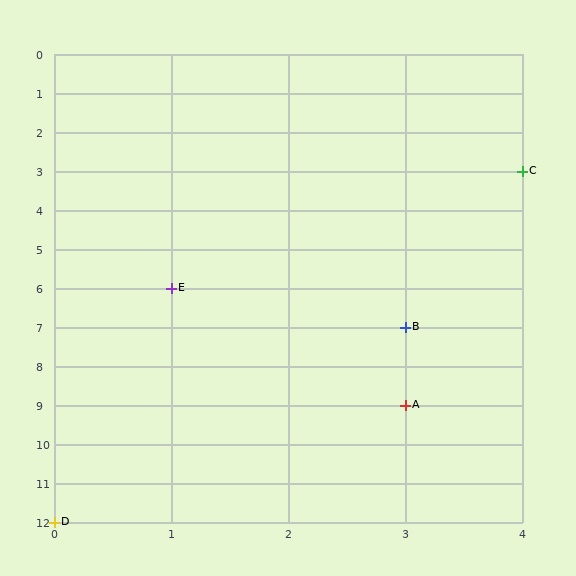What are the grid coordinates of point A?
Point A is at grid coordinates (3, 9).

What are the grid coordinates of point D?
Point D is at grid coordinates (0, 12).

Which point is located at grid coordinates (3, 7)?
Point B is at (3, 7).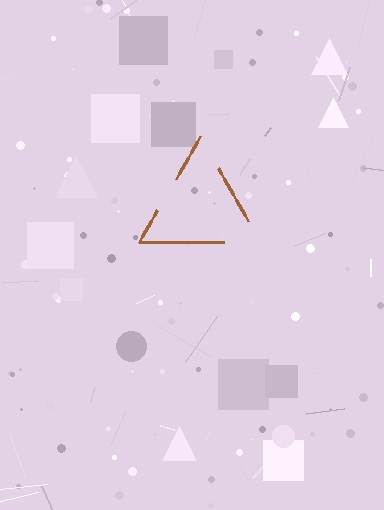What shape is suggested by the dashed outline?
The dashed outline suggests a triangle.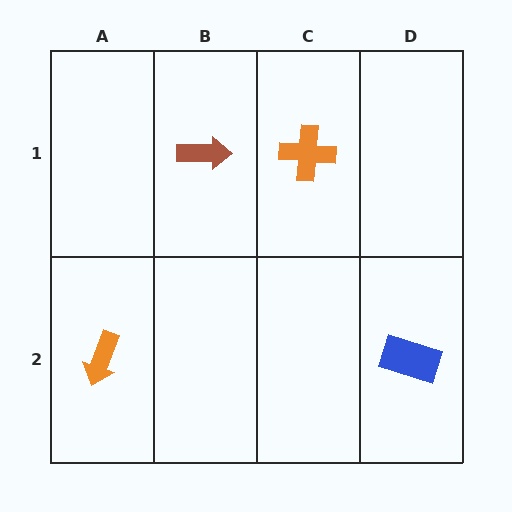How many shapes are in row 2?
2 shapes.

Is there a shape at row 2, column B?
No, that cell is empty.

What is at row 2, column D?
A blue rectangle.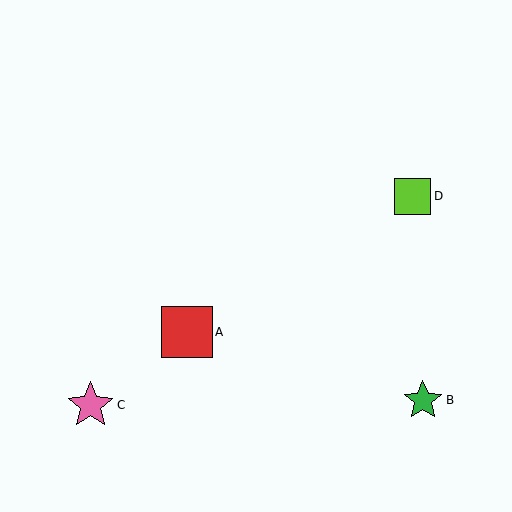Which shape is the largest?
The red square (labeled A) is the largest.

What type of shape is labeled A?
Shape A is a red square.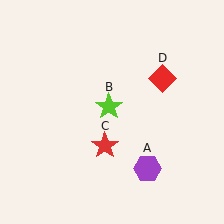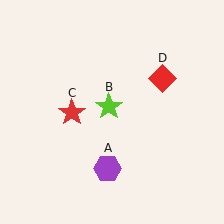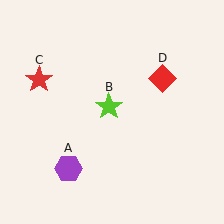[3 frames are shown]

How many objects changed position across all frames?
2 objects changed position: purple hexagon (object A), red star (object C).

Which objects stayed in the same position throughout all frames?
Lime star (object B) and red diamond (object D) remained stationary.